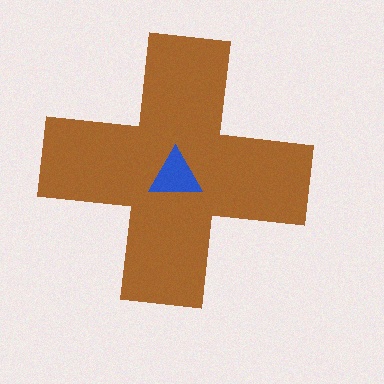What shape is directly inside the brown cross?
The blue triangle.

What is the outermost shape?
The brown cross.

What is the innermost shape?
The blue triangle.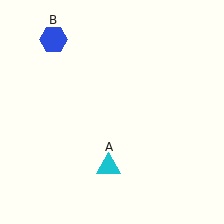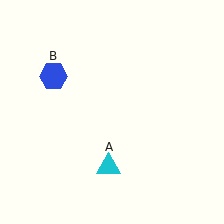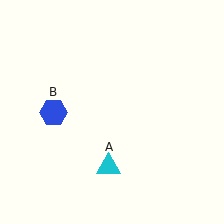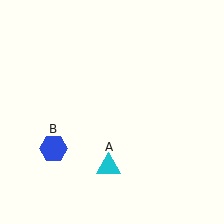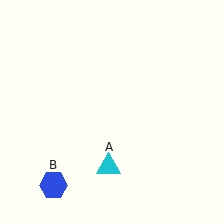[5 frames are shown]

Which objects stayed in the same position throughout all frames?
Cyan triangle (object A) remained stationary.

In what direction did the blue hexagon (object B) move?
The blue hexagon (object B) moved down.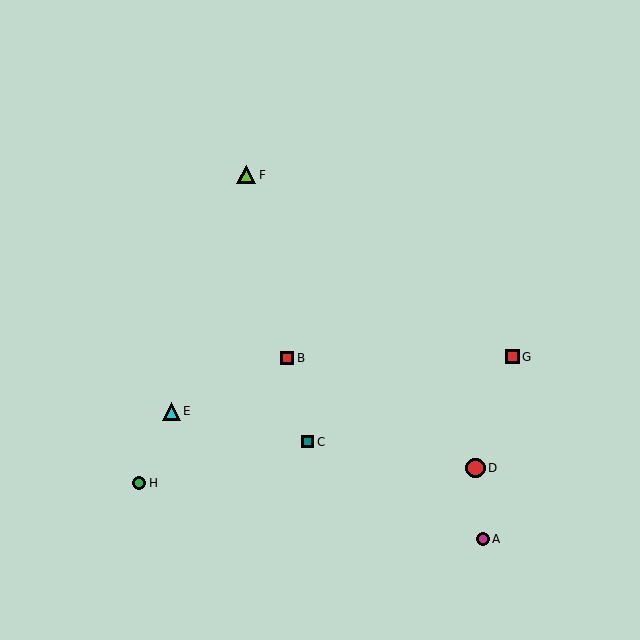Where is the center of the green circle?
The center of the green circle is at (139, 483).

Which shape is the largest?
The red circle (labeled D) is the largest.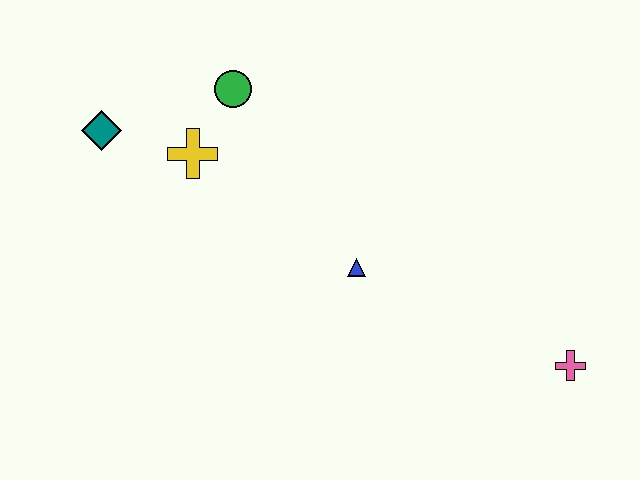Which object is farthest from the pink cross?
The teal diamond is farthest from the pink cross.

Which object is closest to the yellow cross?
The green circle is closest to the yellow cross.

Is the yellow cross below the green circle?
Yes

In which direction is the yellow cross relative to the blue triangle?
The yellow cross is to the left of the blue triangle.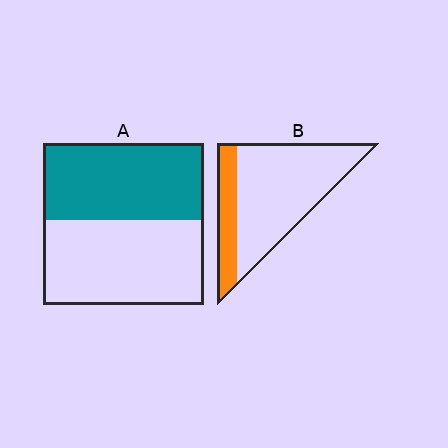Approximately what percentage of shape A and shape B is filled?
A is approximately 50% and B is approximately 25%.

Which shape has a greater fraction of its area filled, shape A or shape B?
Shape A.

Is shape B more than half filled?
No.